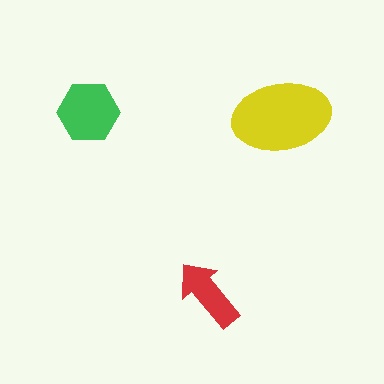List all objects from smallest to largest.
The red arrow, the green hexagon, the yellow ellipse.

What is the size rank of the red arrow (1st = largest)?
3rd.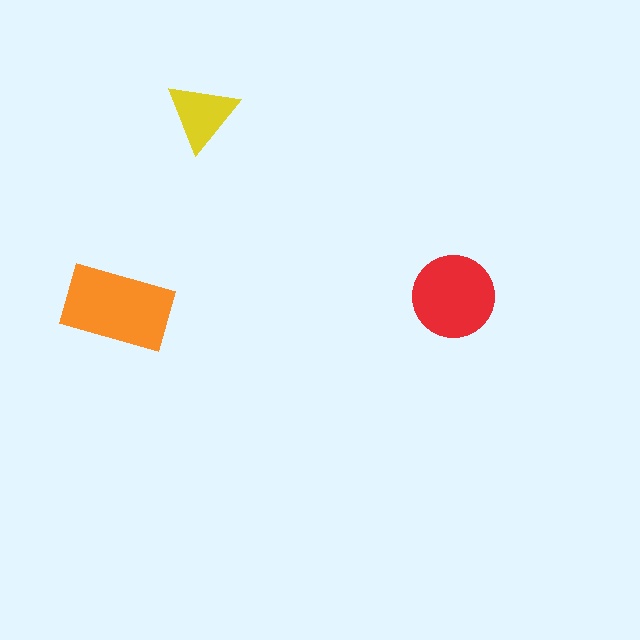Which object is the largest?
The orange rectangle.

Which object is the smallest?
The yellow triangle.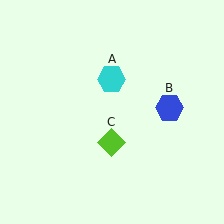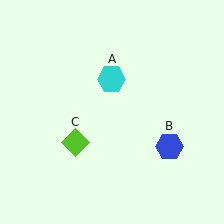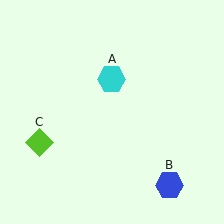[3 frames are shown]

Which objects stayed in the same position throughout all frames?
Cyan hexagon (object A) remained stationary.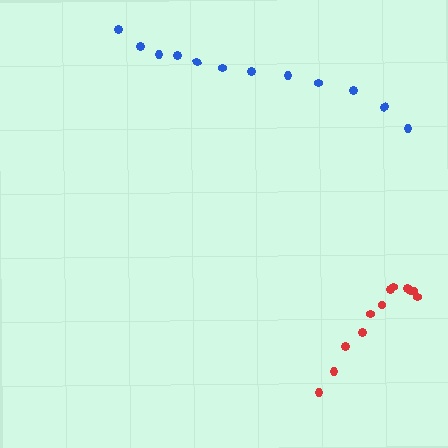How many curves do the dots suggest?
There are 2 distinct paths.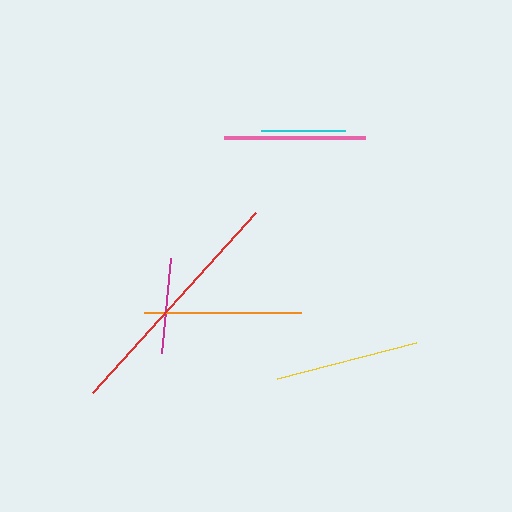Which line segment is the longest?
The red line is the longest at approximately 243 pixels.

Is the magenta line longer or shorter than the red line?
The red line is longer than the magenta line.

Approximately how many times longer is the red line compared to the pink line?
The red line is approximately 1.7 times the length of the pink line.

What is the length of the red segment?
The red segment is approximately 243 pixels long.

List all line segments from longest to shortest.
From longest to shortest: red, orange, yellow, pink, magenta, cyan.